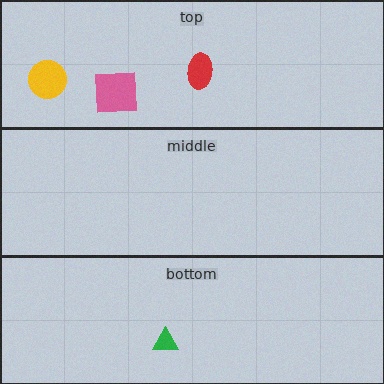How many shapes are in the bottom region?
1.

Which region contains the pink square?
The top region.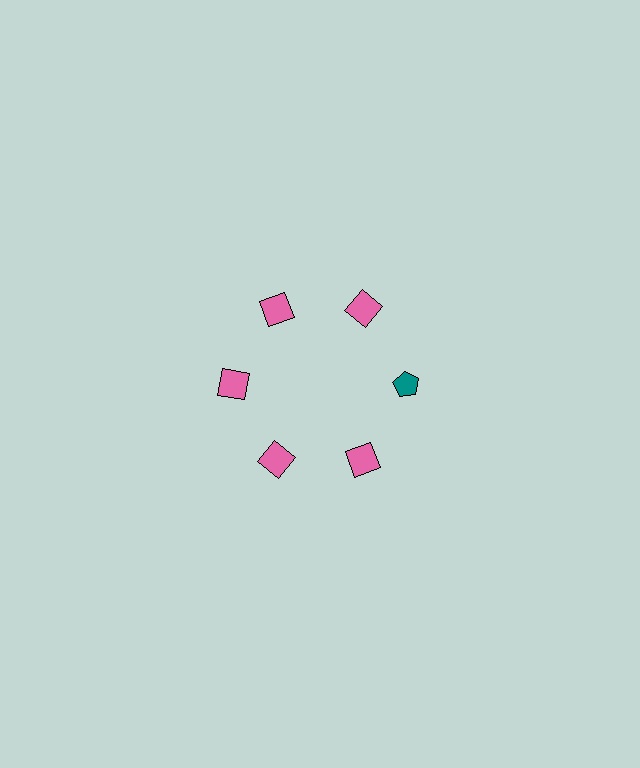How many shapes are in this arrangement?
There are 6 shapes arranged in a ring pattern.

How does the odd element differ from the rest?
It differs in both color (teal instead of pink) and shape (pentagon instead of square).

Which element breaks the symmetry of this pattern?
The teal pentagon at roughly the 3 o'clock position breaks the symmetry. All other shapes are pink squares.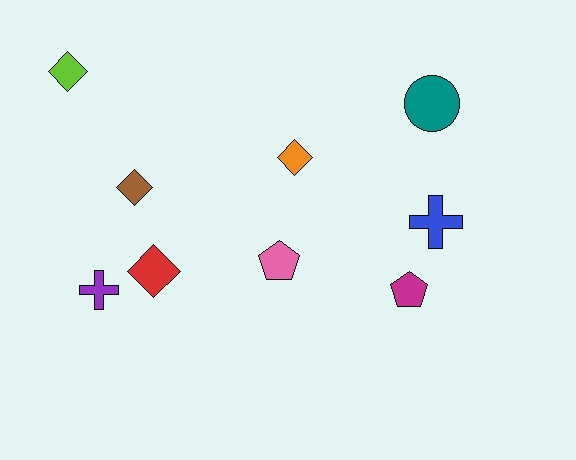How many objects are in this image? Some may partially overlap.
There are 9 objects.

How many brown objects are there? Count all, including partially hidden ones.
There is 1 brown object.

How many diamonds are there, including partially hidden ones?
There are 4 diamonds.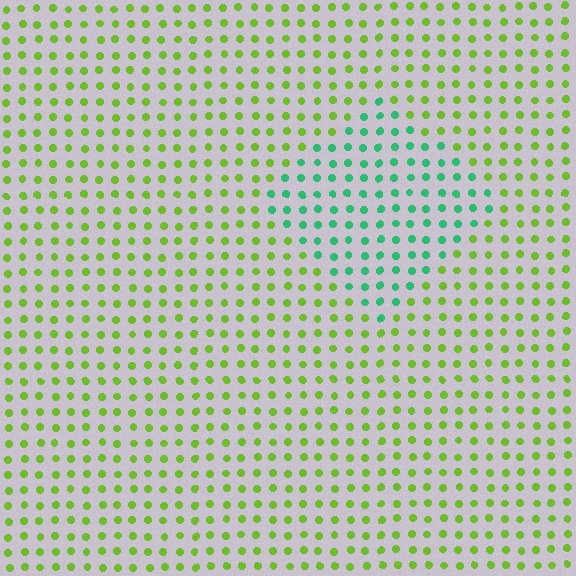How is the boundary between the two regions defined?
The boundary is defined purely by a slight shift in hue (about 57 degrees). Spacing, size, and orientation are identical on both sides.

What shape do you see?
I see a diamond.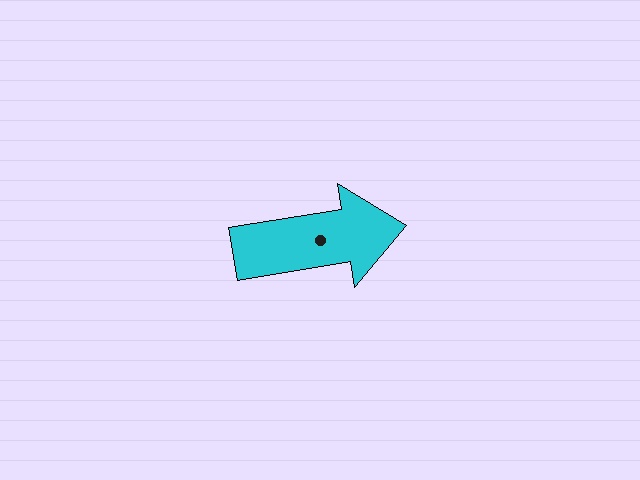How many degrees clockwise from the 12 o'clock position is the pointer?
Approximately 81 degrees.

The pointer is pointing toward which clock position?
Roughly 3 o'clock.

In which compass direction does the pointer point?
East.